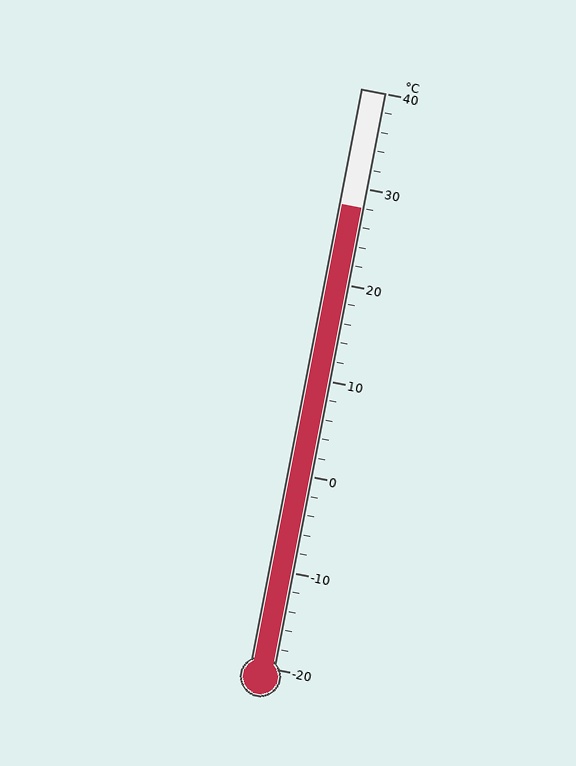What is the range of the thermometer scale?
The thermometer scale ranges from -20°C to 40°C.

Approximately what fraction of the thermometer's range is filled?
The thermometer is filled to approximately 80% of its range.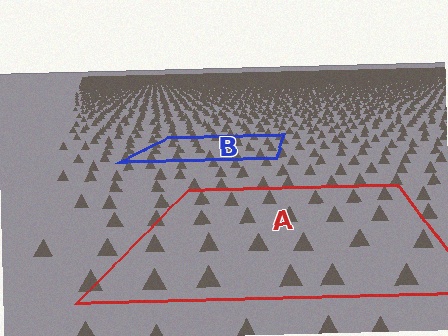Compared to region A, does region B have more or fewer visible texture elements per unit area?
Region B has more texture elements per unit area — they are packed more densely because it is farther away.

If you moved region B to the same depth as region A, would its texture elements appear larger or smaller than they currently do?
They would appear larger. At a closer depth, the same texture elements are projected at a bigger on-screen size.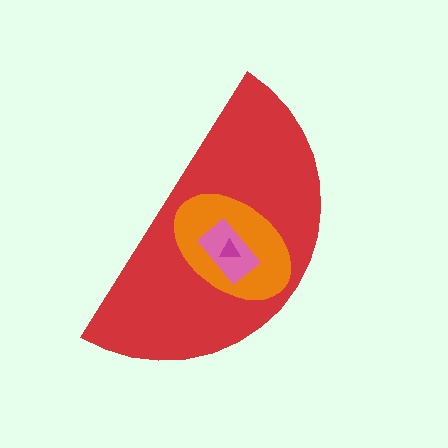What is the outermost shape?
The red semicircle.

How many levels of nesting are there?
4.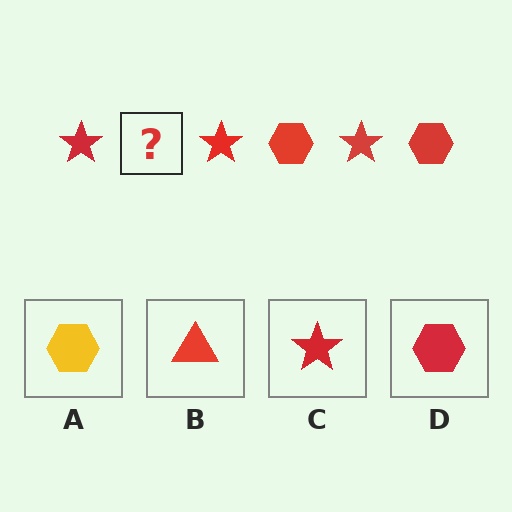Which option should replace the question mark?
Option D.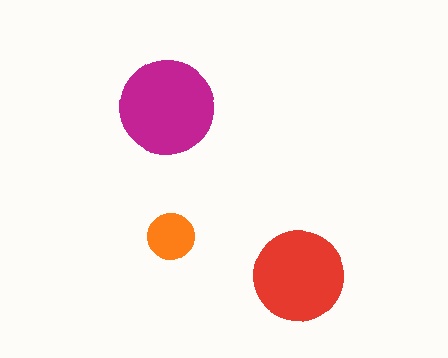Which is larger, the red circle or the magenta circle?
The magenta one.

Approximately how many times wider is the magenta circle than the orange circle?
About 2 times wider.